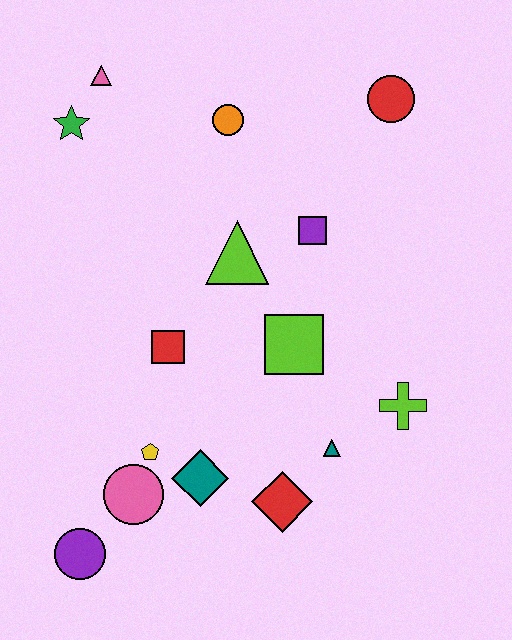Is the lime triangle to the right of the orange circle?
Yes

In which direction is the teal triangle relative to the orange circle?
The teal triangle is below the orange circle.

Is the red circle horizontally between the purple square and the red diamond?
No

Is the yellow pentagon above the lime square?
No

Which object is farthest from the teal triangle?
The pink triangle is farthest from the teal triangle.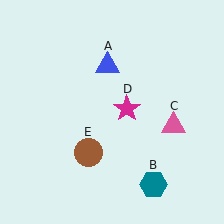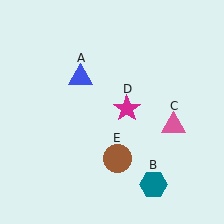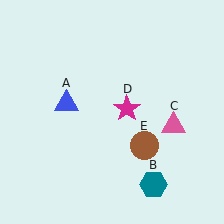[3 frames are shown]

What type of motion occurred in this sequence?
The blue triangle (object A), brown circle (object E) rotated counterclockwise around the center of the scene.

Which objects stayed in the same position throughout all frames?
Teal hexagon (object B) and pink triangle (object C) and magenta star (object D) remained stationary.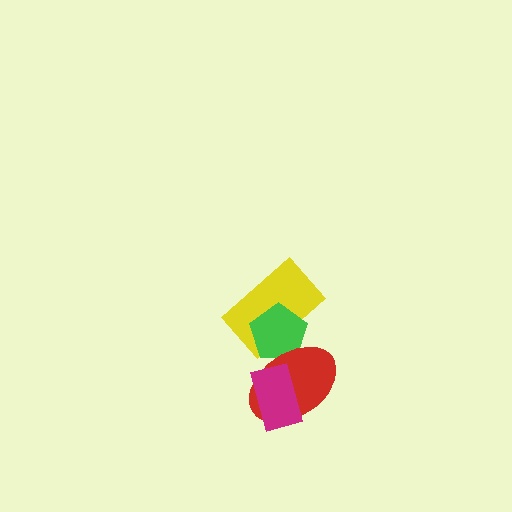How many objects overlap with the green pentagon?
2 objects overlap with the green pentagon.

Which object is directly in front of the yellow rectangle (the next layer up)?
The green pentagon is directly in front of the yellow rectangle.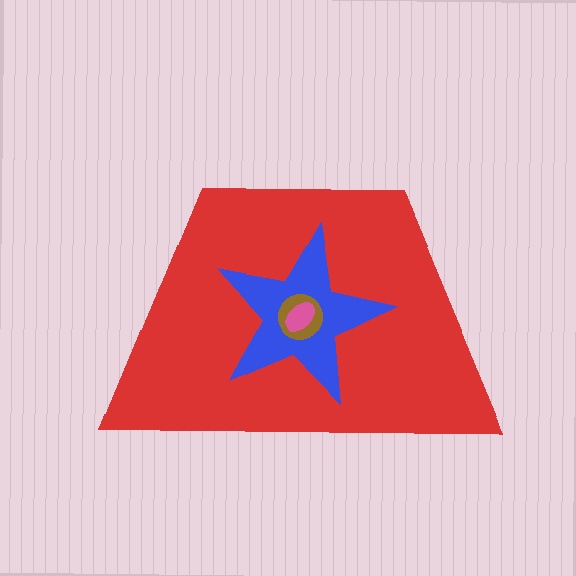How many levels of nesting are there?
4.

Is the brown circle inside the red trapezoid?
Yes.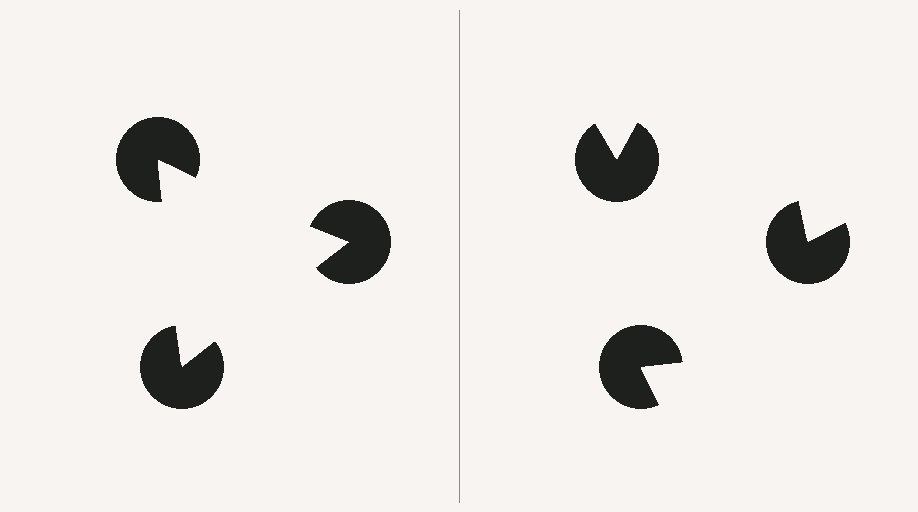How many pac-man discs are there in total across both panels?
6 — 3 on each side.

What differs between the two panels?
The pac-man discs are positioned identically on both sides; only the wedge orientations differ. On the left they align to a triangle; on the right they are misaligned.